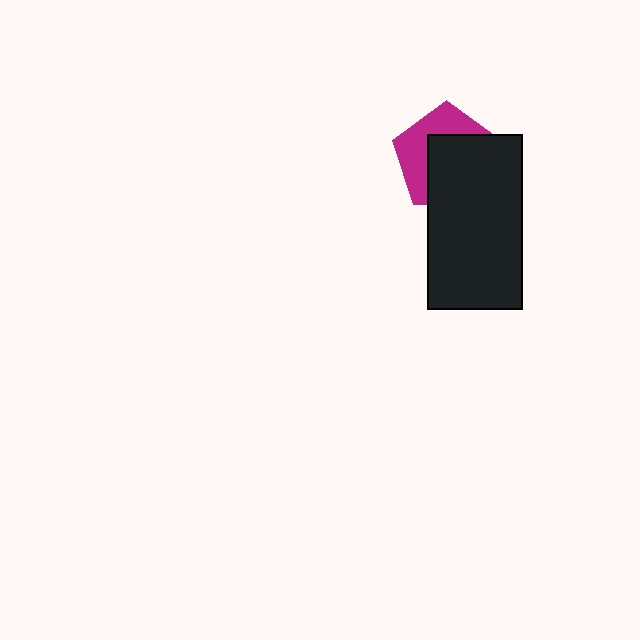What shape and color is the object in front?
The object in front is a black rectangle.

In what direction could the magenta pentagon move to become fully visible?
The magenta pentagon could move toward the upper-left. That would shift it out from behind the black rectangle entirely.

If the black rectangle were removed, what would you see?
You would see the complete magenta pentagon.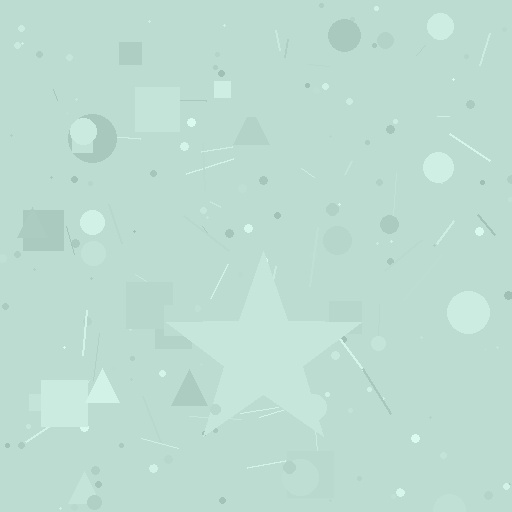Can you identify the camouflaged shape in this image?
The camouflaged shape is a star.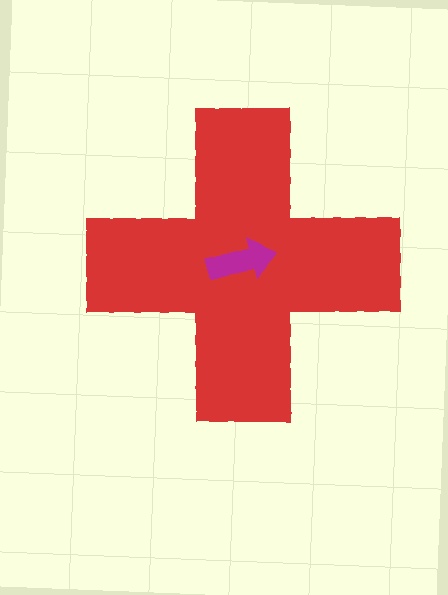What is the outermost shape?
The red cross.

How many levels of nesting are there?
2.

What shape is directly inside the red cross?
The magenta arrow.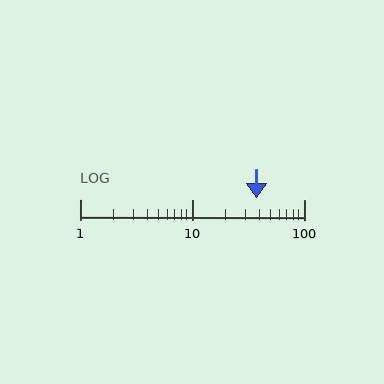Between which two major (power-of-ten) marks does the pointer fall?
The pointer is between 10 and 100.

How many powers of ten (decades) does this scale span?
The scale spans 2 decades, from 1 to 100.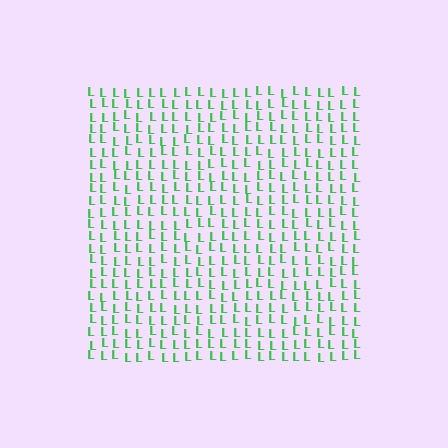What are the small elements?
The small elements are letter L's.